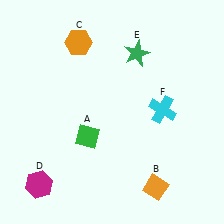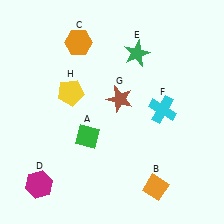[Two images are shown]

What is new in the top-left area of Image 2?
A yellow pentagon (H) was added in the top-left area of Image 2.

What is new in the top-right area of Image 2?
A brown star (G) was added in the top-right area of Image 2.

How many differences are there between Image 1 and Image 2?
There are 2 differences between the two images.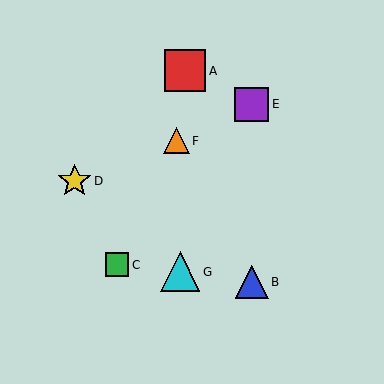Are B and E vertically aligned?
Yes, both are at x≈252.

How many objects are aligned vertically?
2 objects (B, E) are aligned vertically.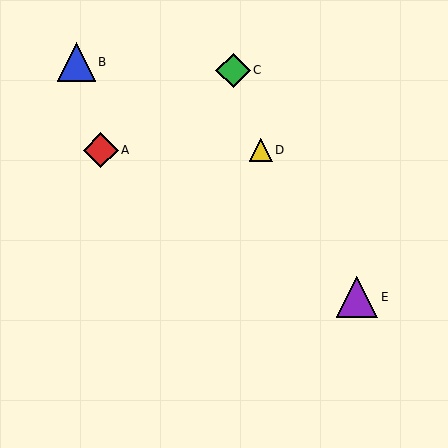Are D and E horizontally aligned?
No, D is at y≈150 and E is at y≈297.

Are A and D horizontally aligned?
Yes, both are at y≈150.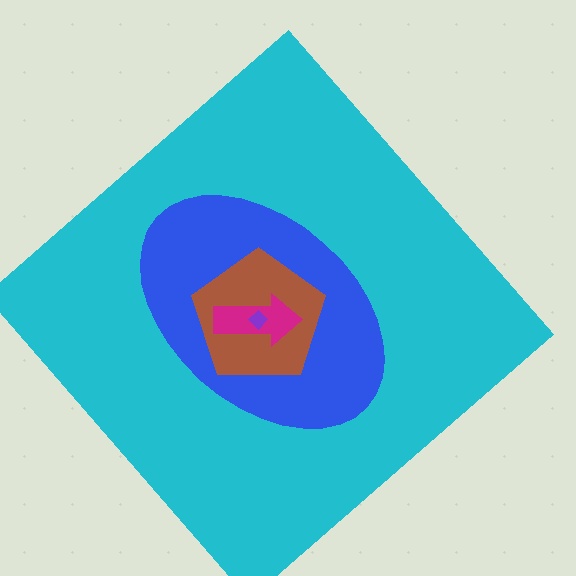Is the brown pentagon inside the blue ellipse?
Yes.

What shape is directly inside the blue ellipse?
The brown pentagon.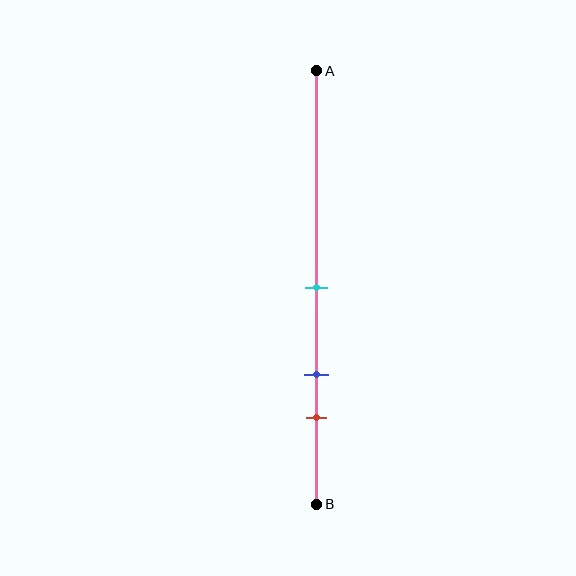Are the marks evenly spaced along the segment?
Yes, the marks are approximately evenly spaced.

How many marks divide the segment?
There are 3 marks dividing the segment.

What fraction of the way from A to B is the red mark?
The red mark is approximately 80% (0.8) of the way from A to B.